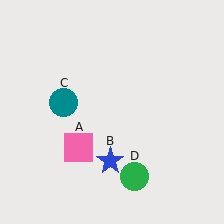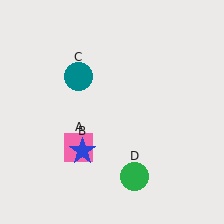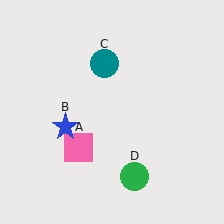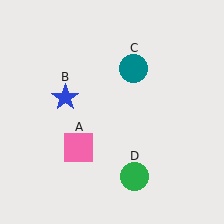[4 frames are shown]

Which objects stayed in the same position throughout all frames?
Pink square (object A) and green circle (object D) remained stationary.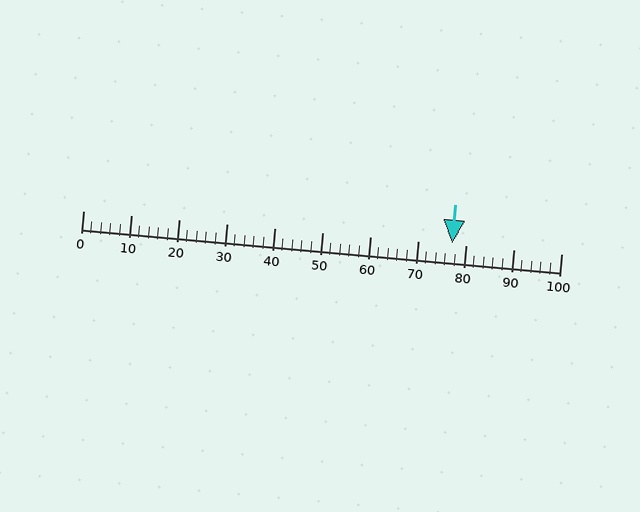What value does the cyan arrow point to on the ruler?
The cyan arrow points to approximately 77.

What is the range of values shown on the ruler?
The ruler shows values from 0 to 100.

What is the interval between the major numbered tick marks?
The major tick marks are spaced 10 units apart.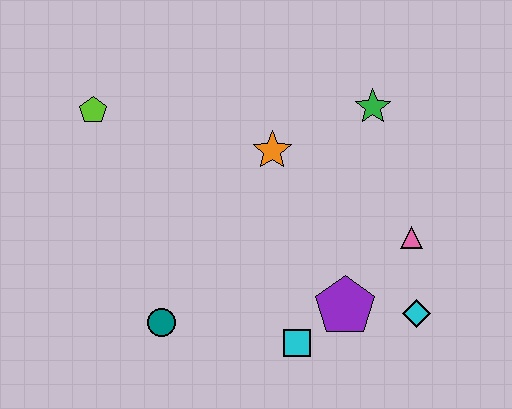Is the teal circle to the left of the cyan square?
Yes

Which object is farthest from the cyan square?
The lime pentagon is farthest from the cyan square.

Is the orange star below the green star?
Yes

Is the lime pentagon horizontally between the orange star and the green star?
No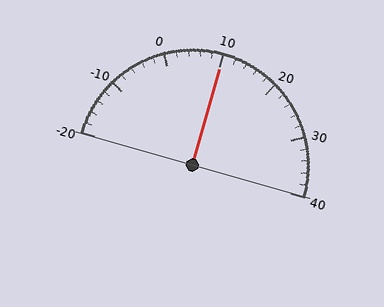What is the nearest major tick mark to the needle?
The nearest major tick mark is 10.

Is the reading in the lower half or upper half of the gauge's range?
The reading is in the upper half of the range (-20 to 40).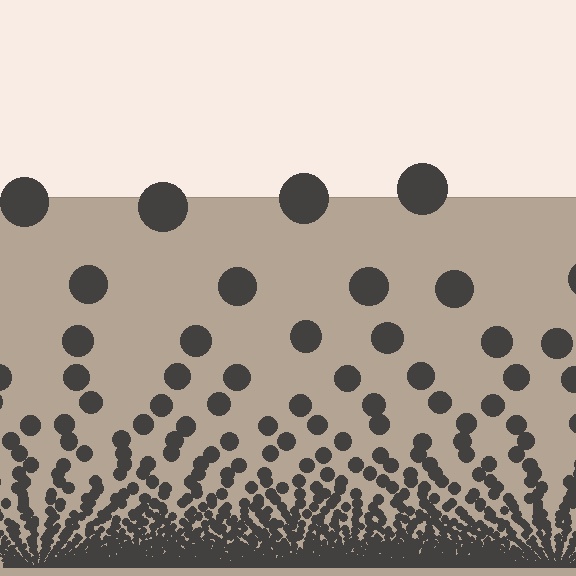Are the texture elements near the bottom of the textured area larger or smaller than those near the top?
Smaller. The gradient is inverted — elements near the bottom are smaller and denser.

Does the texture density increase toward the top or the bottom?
Density increases toward the bottom.